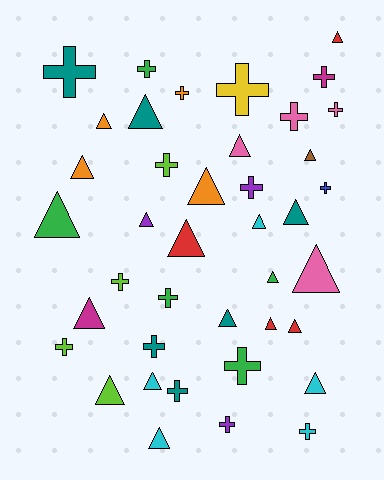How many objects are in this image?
There are 40 objects.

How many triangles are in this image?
There are 22 triangles.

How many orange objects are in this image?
There are 4 orange objects.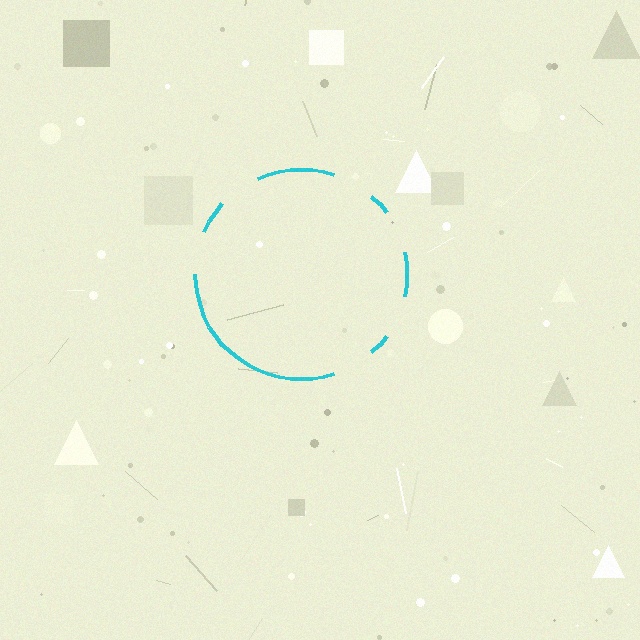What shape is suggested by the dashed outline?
The dashed outline suggests a circle.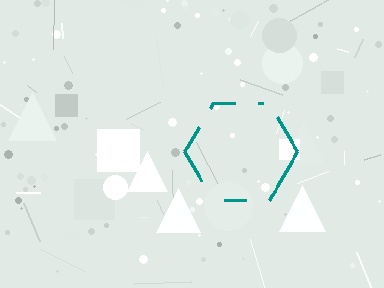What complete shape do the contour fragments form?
The contour fragments form a hexagon.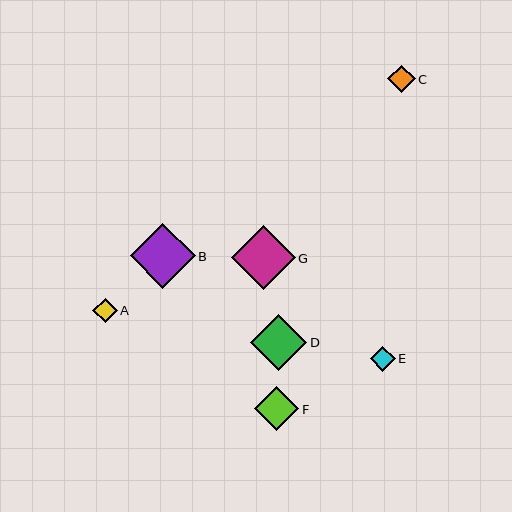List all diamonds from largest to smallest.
From largest to smallest: B, G, D, F, C, E, A.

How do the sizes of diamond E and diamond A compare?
Diamond E and diamond A are approximately the same size.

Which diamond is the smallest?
Diamond A is the smallest with a size of approximately 24 pixels.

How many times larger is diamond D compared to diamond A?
Diamond D is approximately 2.3 times the size of diamond A.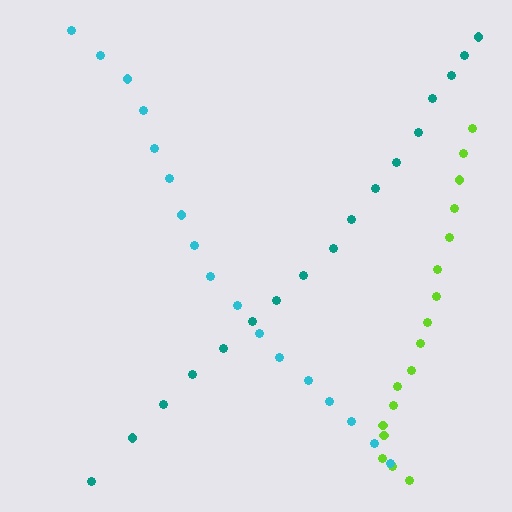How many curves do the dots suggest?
There are 3 distinct paths.